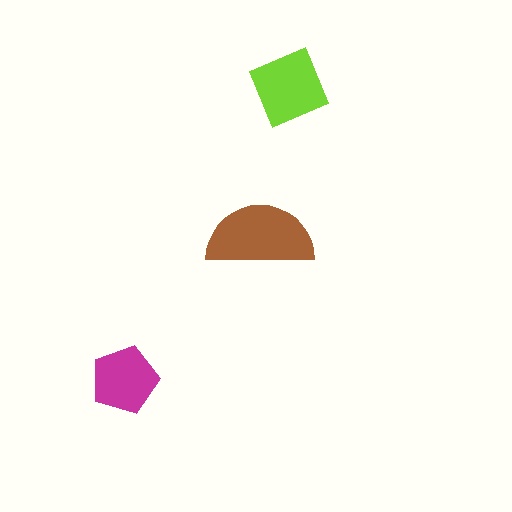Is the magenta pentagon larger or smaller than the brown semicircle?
Smaller.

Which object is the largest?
The brown semicircle.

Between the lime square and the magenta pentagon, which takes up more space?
The lime square.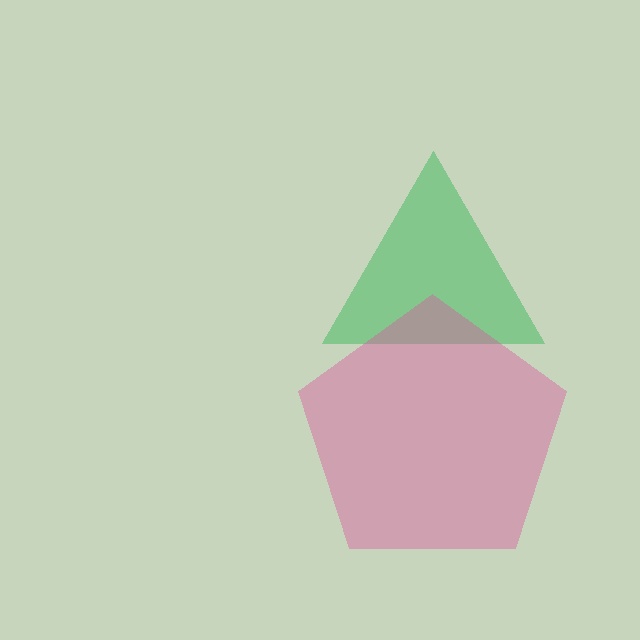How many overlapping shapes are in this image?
There are 2 overlapping shapes in the image.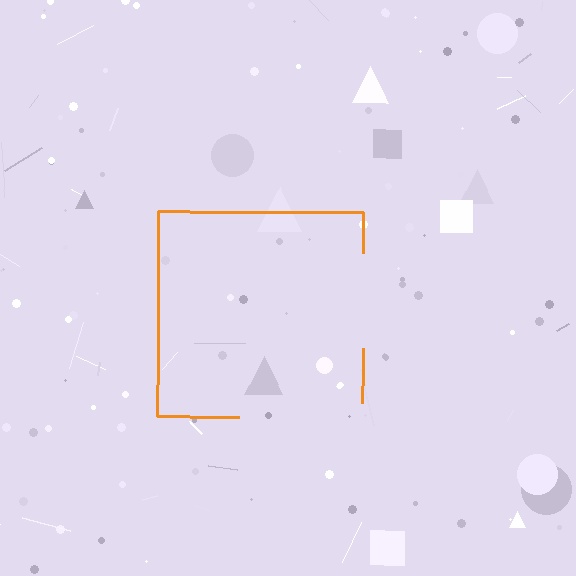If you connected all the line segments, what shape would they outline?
They would outline a square.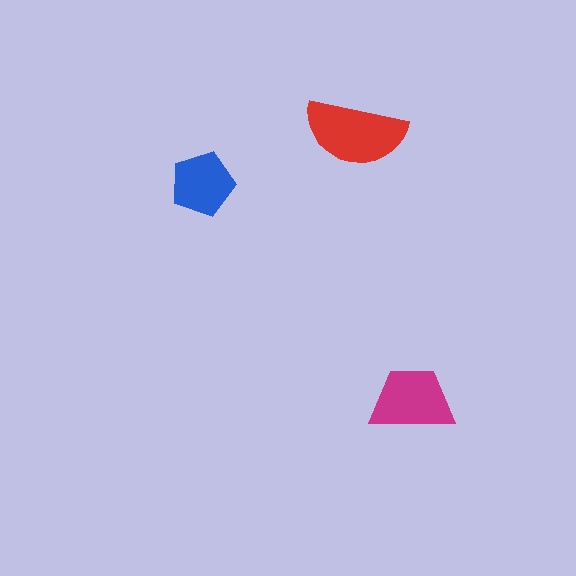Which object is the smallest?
The blue pentagon.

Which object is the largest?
The red semicircle.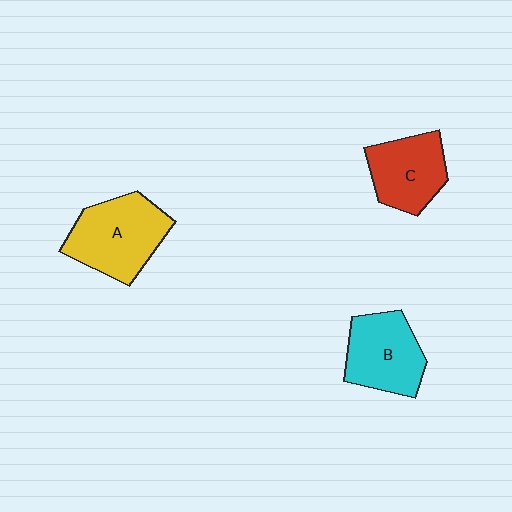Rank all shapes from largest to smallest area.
From largest to smallest: A (yellow), B (cyan), C (red).